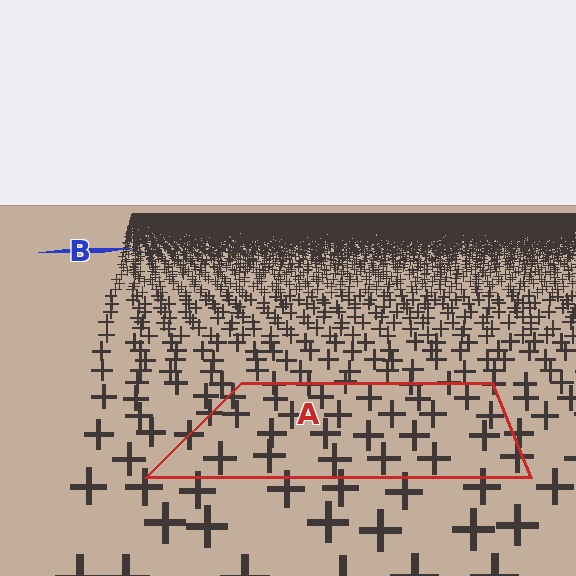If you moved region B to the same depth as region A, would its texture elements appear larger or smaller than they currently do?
They would appear larger. At a closer depth, the same texture elements are projected at a bigger on-screen size.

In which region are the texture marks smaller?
The texture marks are smaller in region B, because it is farther away.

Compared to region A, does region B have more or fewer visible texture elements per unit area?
Region B has more texture elements per unit area — they are packed more densely because it is farther away.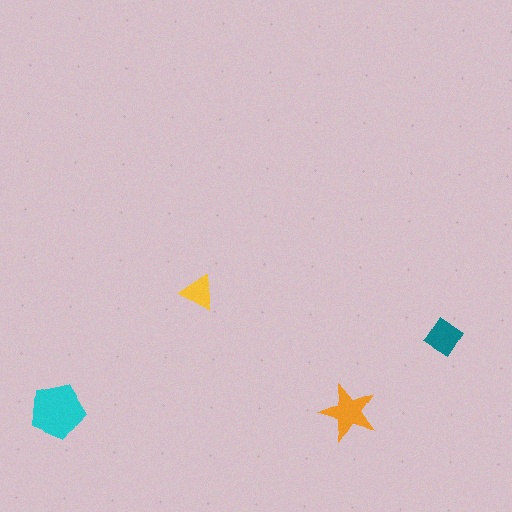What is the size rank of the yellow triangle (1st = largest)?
4th.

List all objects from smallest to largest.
The yellow triangle, the teal diamond, the orange star, the cyan pentagon.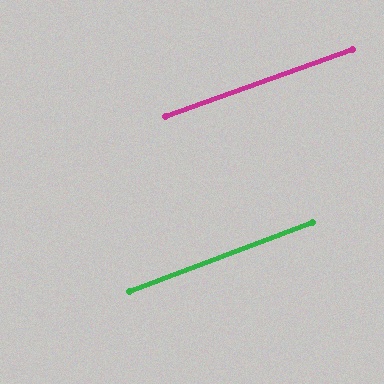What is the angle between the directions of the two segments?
Approximately 1 degree.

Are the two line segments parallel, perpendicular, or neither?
Parallel — their directions differ by only 0.5°.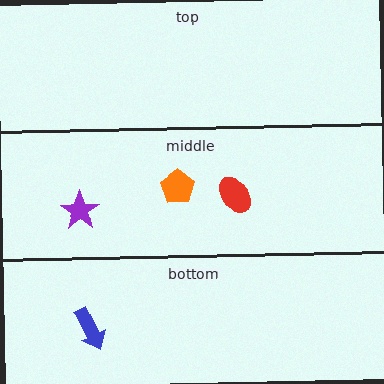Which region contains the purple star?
The middle region.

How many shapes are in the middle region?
3.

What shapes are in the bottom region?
The blue arrow.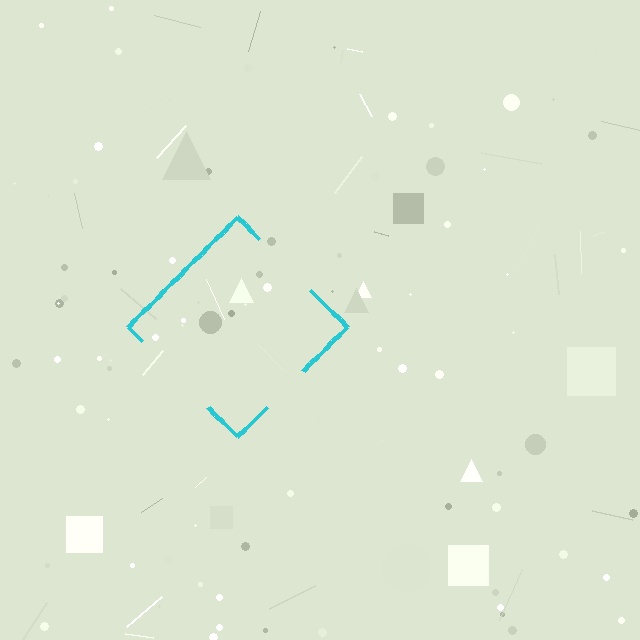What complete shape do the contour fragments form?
The contour fragments form a diamond.